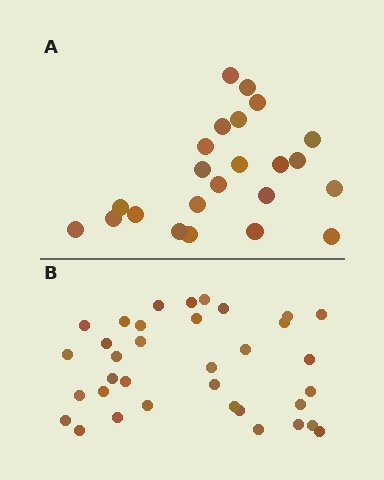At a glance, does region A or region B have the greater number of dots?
Region B (the bottom region) has more dots.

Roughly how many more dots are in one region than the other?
Region B has roughly 12 or so more dots than region A.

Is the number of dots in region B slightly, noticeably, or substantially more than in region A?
Region B has substantially more. The ratio is roughly 1.5 to 1.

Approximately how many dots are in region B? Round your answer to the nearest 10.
About 40 dots. (The exact count is 35, which rounds to 40.)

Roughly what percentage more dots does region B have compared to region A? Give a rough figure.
About 50% more.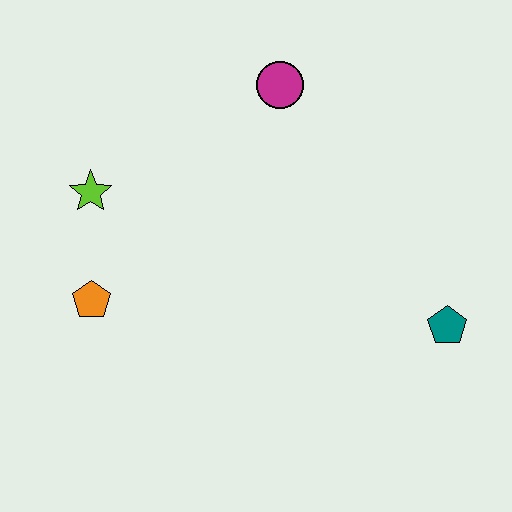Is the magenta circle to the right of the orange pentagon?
Yes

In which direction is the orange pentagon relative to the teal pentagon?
The orange pentagon is to the left of the teal pentagon.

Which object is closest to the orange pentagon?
The lime star is closest to the orange pentagon.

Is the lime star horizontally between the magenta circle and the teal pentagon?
No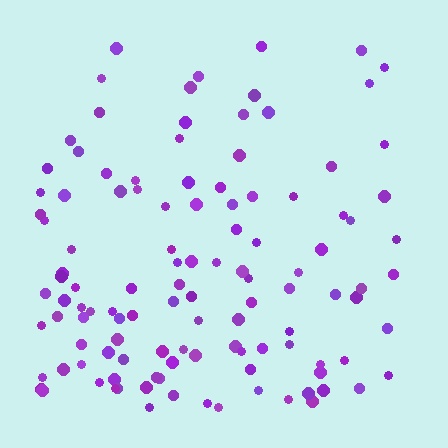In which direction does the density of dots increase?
From top to bottom, with the bottom side densest.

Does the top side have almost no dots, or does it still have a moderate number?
Still a moderate number, just noticeably fewer than the bottom.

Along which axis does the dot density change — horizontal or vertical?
Vertical.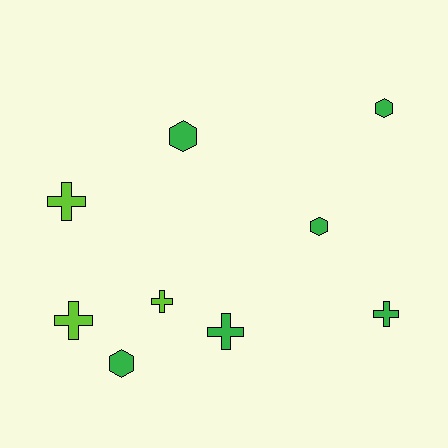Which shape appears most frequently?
Cross, with 5 objects.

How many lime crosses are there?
There are 3 lime crosses.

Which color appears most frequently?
Green, with 6 objects.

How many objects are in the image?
There are 9 objects.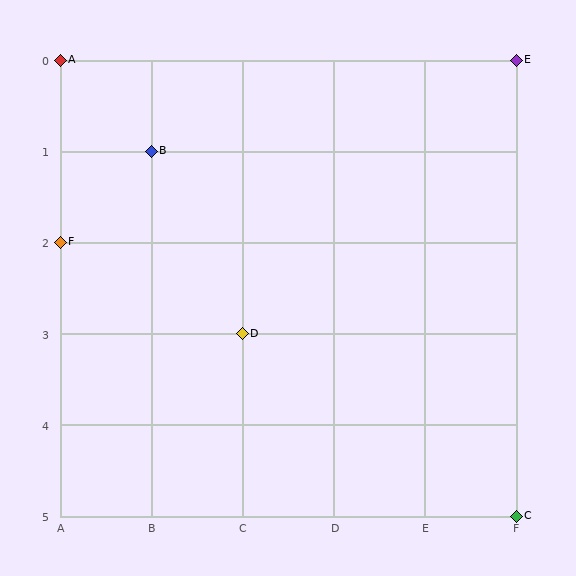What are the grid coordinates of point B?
Point B is at grid coordinates (B, 1).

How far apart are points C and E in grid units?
Points C and E are 5 rows apart.